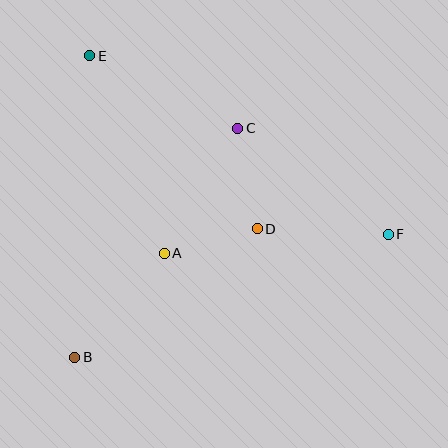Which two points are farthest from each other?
Points E and F are farthest from each other.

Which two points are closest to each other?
Points A and D are closest to each other.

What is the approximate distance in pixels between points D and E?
The distance between D and E is approximately 241 pixels.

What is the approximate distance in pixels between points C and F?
The distance between C and F is approximately 184 pixels.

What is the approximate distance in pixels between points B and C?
The distance between B and C is approximately 281 pixels.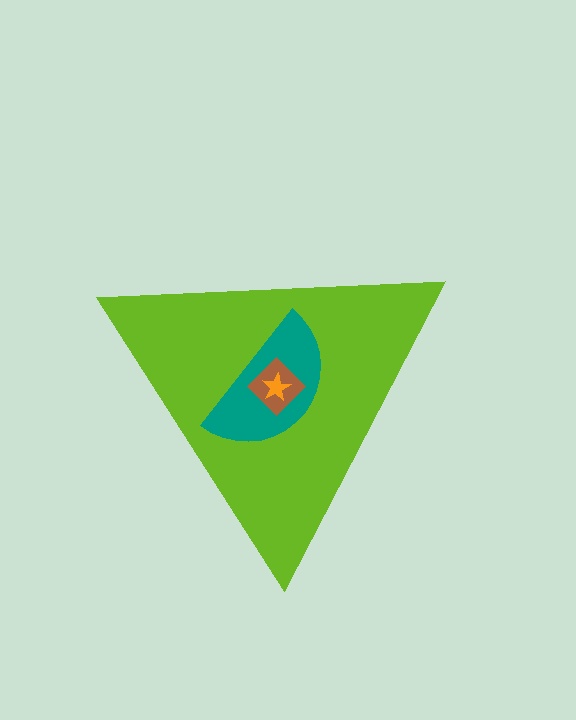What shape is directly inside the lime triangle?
The teal semicircle.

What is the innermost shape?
The orange star.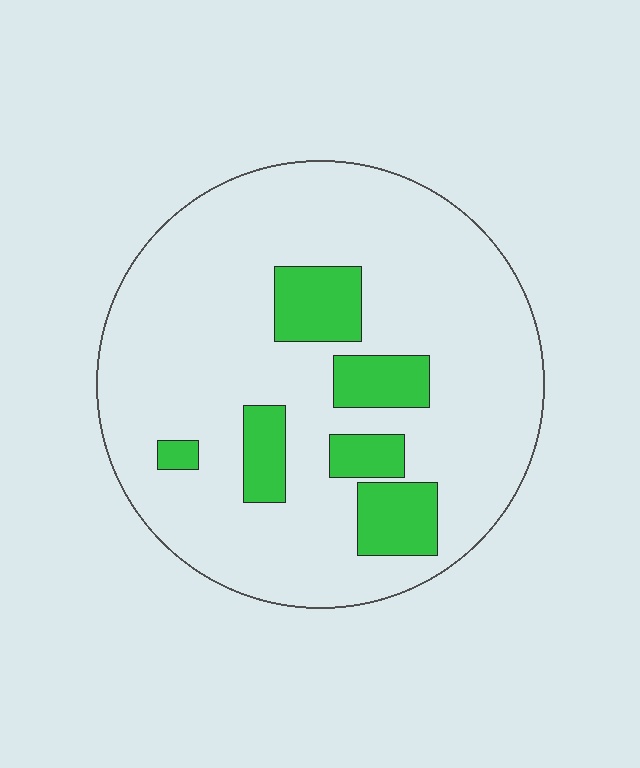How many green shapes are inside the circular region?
6.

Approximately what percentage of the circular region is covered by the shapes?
Approximately 15%.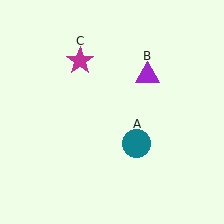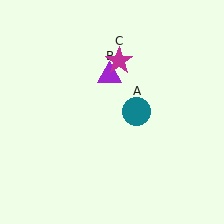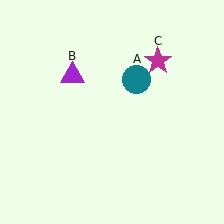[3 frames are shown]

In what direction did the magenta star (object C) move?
The magenta star (object C) moved right.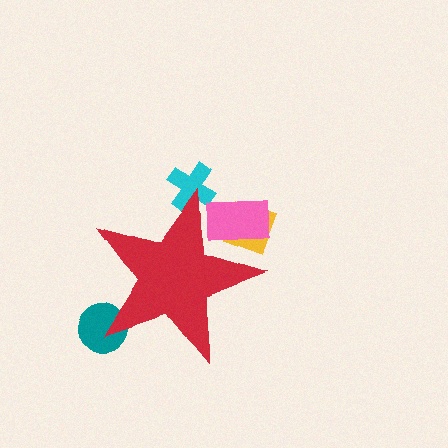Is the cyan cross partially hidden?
Yes, the cyan cross is partially hidden behind the red star.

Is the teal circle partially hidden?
Yes, the teal circle is partially hidden behind the red star.